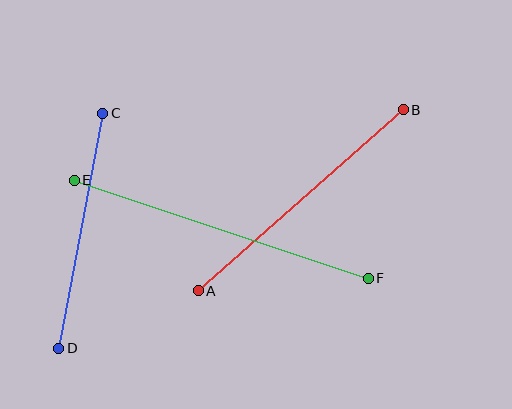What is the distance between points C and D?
The distance is approximately 239 pixels.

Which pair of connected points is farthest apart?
Points E and F are farthest apart.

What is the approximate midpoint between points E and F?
The midpoint is at approximately (221, 229) pixels.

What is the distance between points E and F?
The distance is approximately 310 pixels.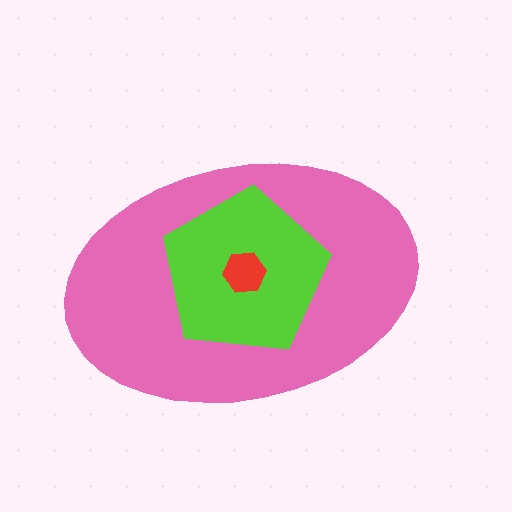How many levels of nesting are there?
3.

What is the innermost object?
The red hexagon.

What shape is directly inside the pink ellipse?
The lime pentagon.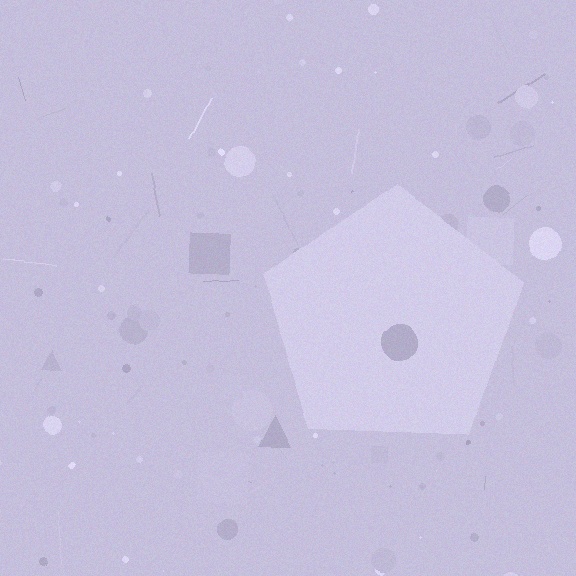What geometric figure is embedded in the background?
A pentagon is embedded in the background.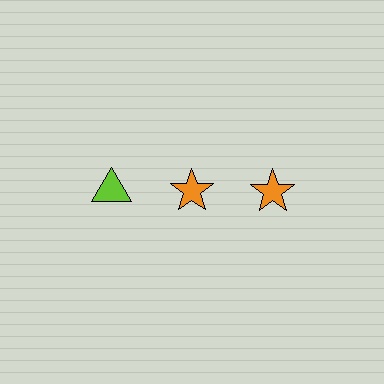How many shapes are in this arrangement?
There are 3 shapes arranged in a grid pattern.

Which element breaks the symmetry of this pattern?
The lime triangle in the top row, leftmost column breaks the symmetry. All other shapes are orange stars.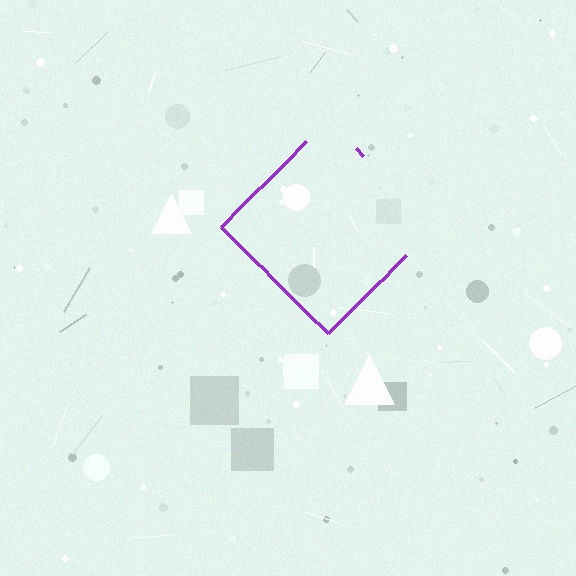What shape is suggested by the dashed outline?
The dashed outline suggests a diamond.